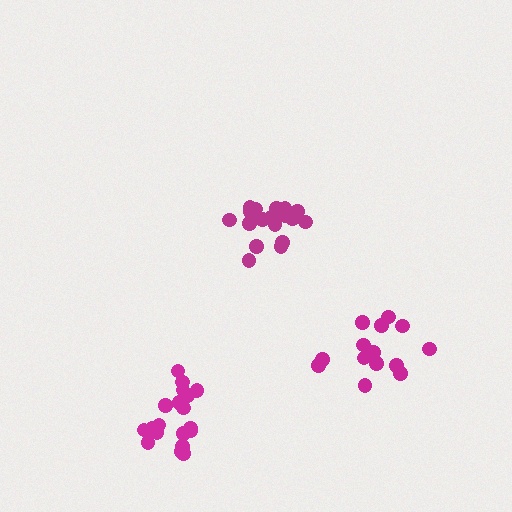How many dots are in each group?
Group 1: 18 dots, Group 2: 14 dots, Group 3: 19 dots (51 total).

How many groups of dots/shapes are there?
There are 3 groups.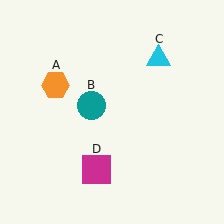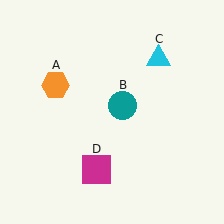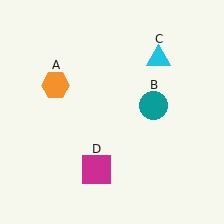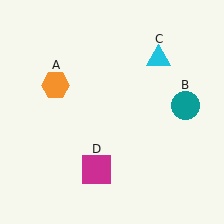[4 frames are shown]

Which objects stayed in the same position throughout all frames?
Orange hexagon (object A) and cyan triangle (object C) and magenta square (object D) remained stationary.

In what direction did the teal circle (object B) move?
The teal circle (object B) moved right.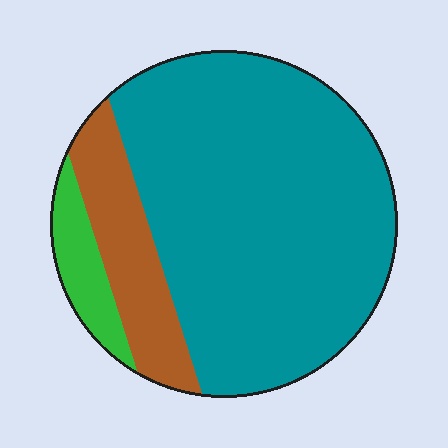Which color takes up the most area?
Teal, at roughly 75%.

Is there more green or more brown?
Brown.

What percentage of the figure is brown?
Brown takes up less than a sixth of the figure.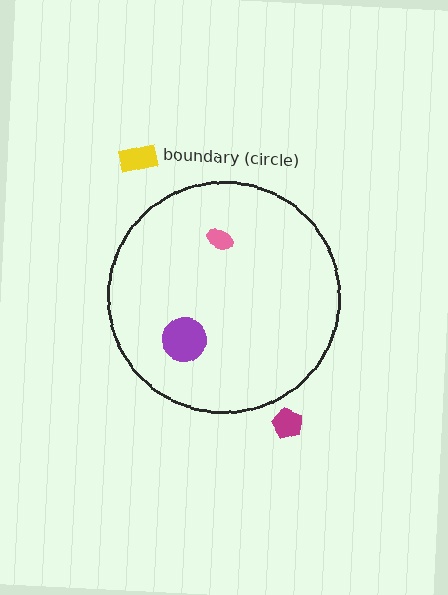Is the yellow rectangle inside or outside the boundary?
Outside.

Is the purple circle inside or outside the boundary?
Inside.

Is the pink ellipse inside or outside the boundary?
Inside.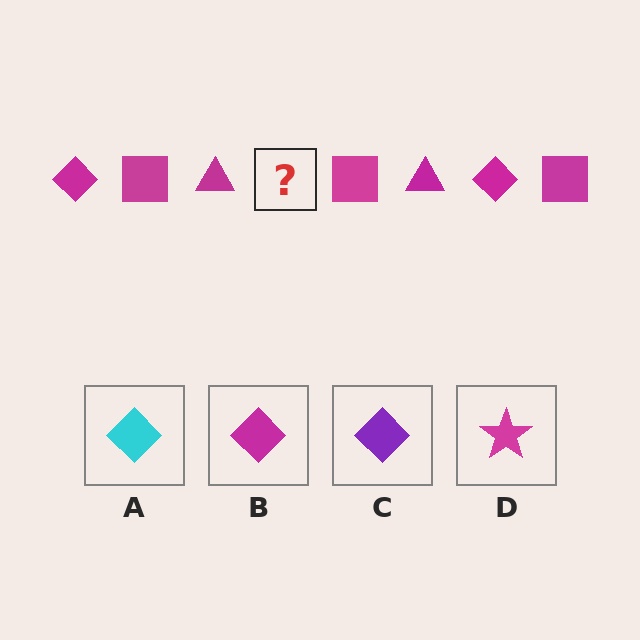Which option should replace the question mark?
Option B.